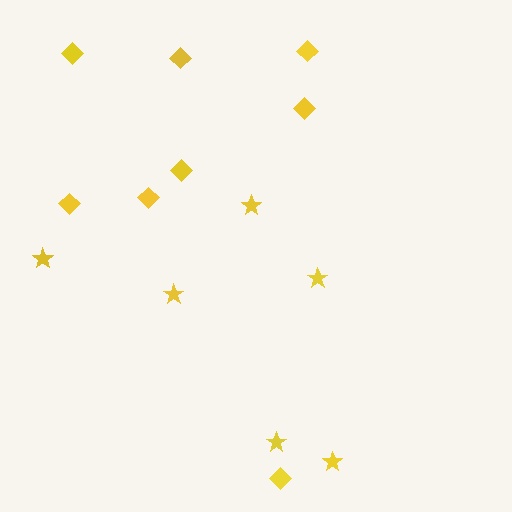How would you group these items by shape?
There are 2 groups: one group of diamonds (8) and one group of stars (6).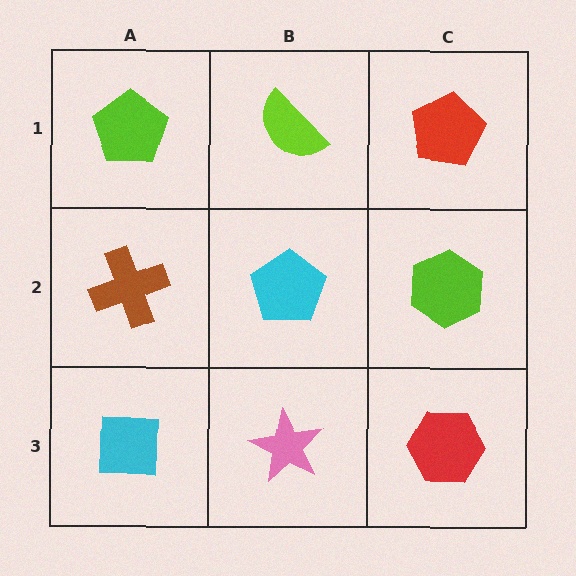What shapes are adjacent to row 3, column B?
A cyan pentagon (row 2, column B), a cyan square (row 3, column A), a red hexagon (row 3, column C).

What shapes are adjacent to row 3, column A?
A brown cross (row 2, column A), a pink star (row 3, column B).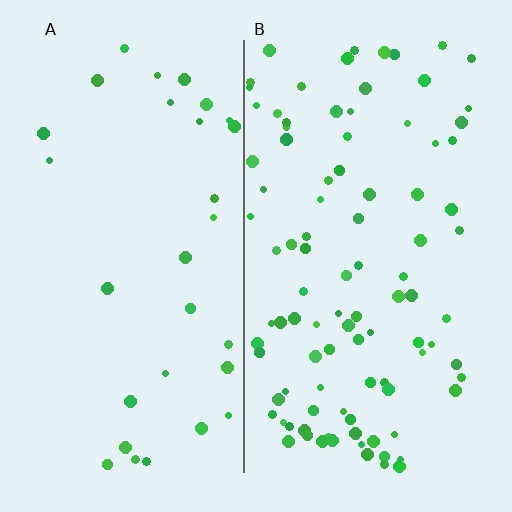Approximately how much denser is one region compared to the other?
Approximately 3.2× — region B over region A.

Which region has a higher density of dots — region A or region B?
B (the right).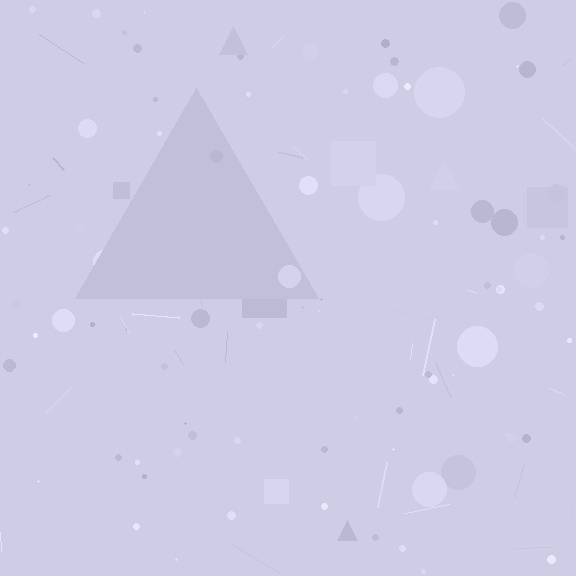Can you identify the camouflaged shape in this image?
The camouflaged shape is a triangle.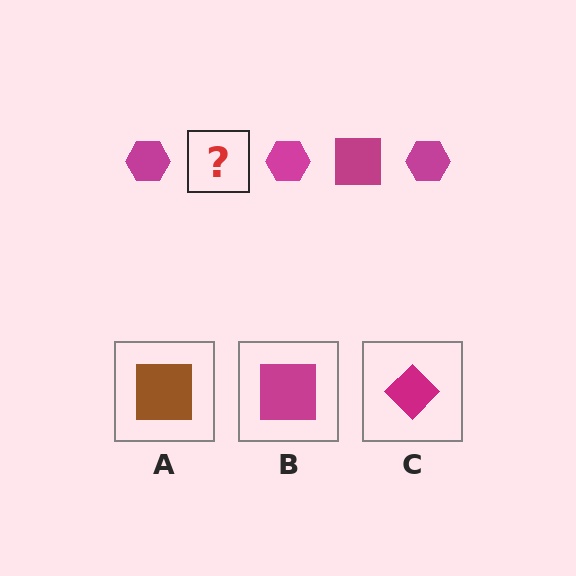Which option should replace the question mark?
Option B.